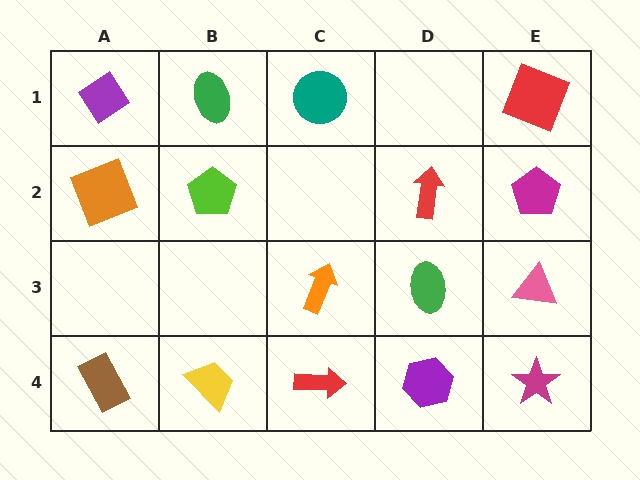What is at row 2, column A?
An orange square.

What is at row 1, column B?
A green ellipse.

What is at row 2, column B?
A lime pentagon.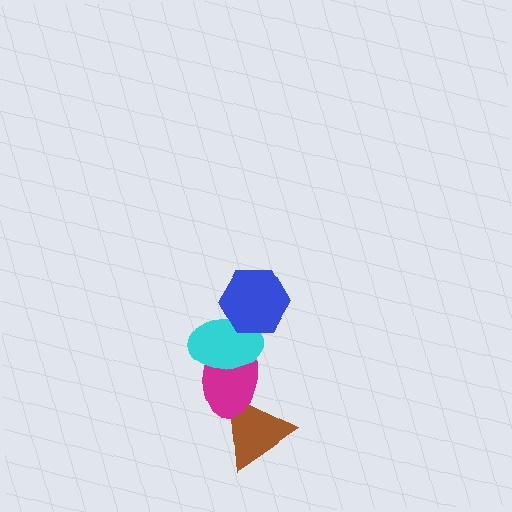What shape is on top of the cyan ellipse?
The blue hexagon is on top of the cyan ellipse.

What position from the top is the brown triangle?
The brown triangle is 4th from the top.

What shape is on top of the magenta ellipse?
The cyan ellipse is on top of the magenta ellipse.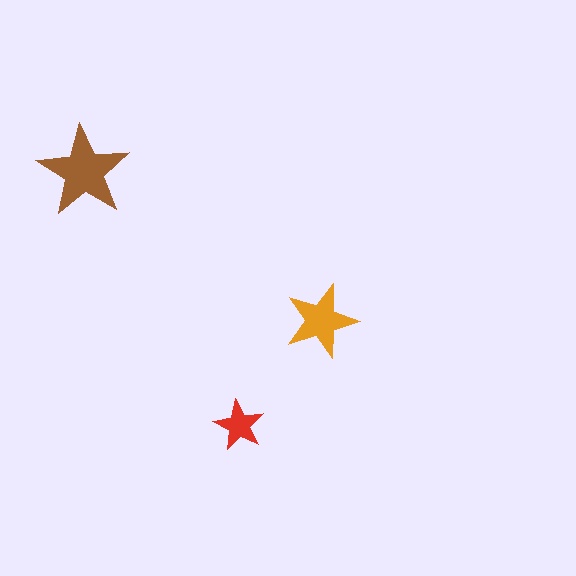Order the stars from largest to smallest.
the brown one, the orange one, the red one.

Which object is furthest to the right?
The orange star is rightmost.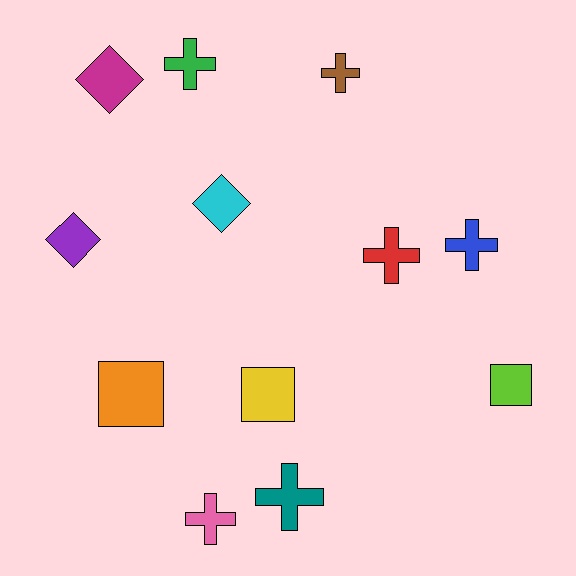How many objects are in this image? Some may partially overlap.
There are 12 objects.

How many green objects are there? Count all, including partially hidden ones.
There is 1 green object.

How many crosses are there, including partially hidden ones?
There are 6 crosses.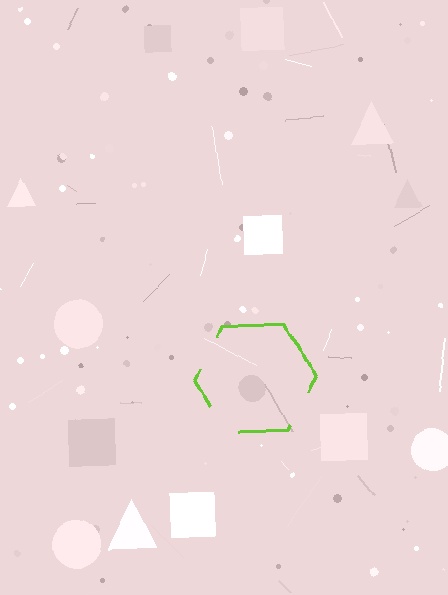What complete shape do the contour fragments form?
The contour fragments form a hexagon.